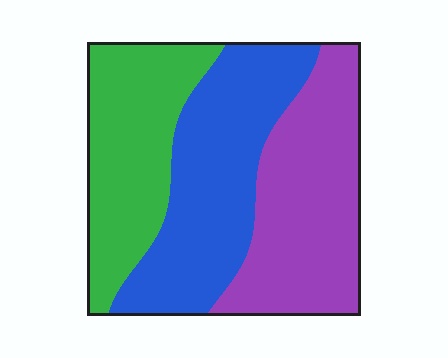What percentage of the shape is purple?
Purple takes up about one third (1/3) of the shape.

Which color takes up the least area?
Green, at roughly 30%.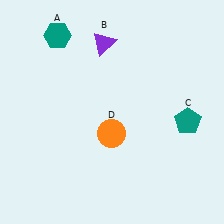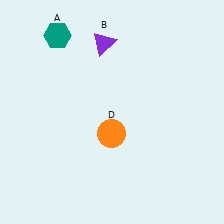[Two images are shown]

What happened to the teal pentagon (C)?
The teal pentagon (C) was removed in Image 2. It was in the bottom-right area of Image 1.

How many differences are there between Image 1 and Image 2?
There is 1 difference between the two images.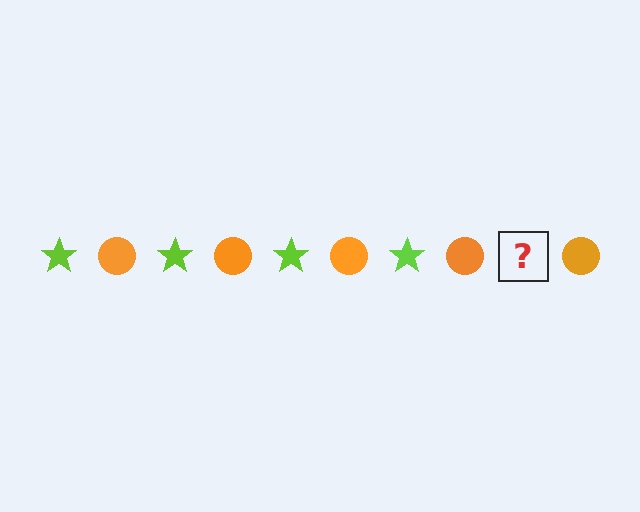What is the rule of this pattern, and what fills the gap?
The rule is that the pattern alternates between lime star and orange circle. The gap should be filled with a lime star.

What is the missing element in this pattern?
The missing element is a lime star.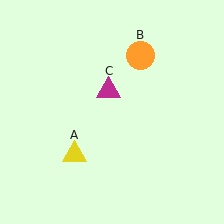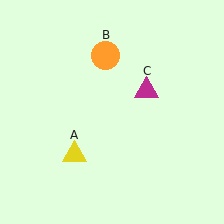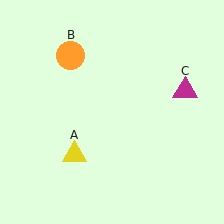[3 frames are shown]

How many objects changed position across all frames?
2 objects changed position: orange circle (object B), magenta triangle (object C).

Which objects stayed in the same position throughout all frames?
Yellow triangle (object A) remained stationary.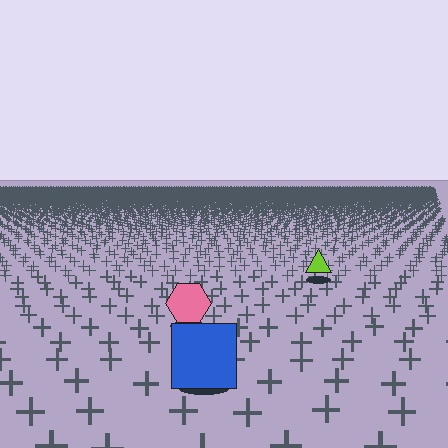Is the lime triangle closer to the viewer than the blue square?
No. The blue square is closer — you can tell from the texture gradient: the ground texture is coarser near it.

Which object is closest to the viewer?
The blue square is closest. The texture marks near it are larger and more spread out.